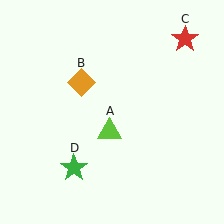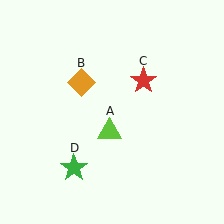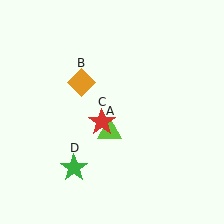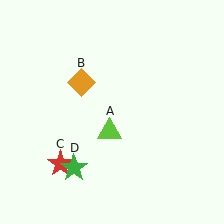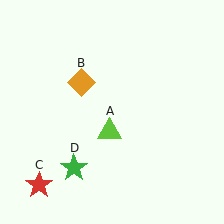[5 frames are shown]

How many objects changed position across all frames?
1 object changed position: red star (object C).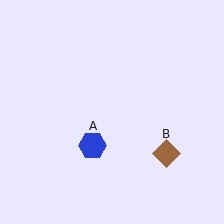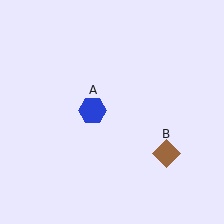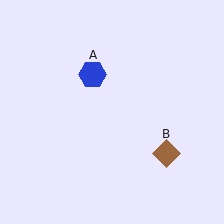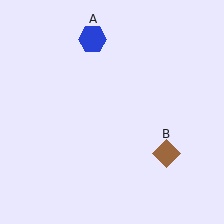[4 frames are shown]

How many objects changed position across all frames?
1 object changed position: blue hexagon (object A).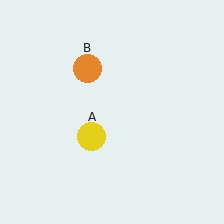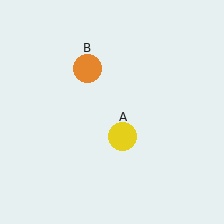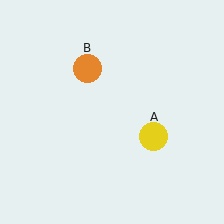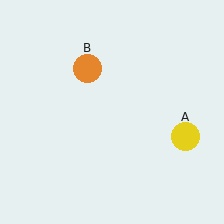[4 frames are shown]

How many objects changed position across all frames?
1 object changed position: yellow circle (object A).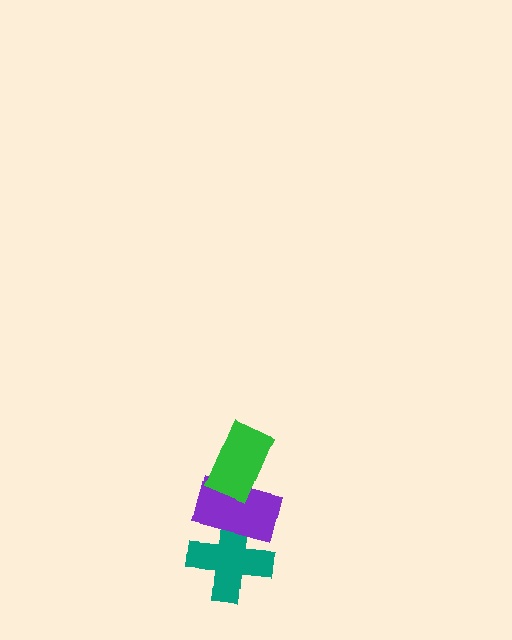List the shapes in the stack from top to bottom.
From top to bottom: the green rectangle, the purple rectangle, the teal cross.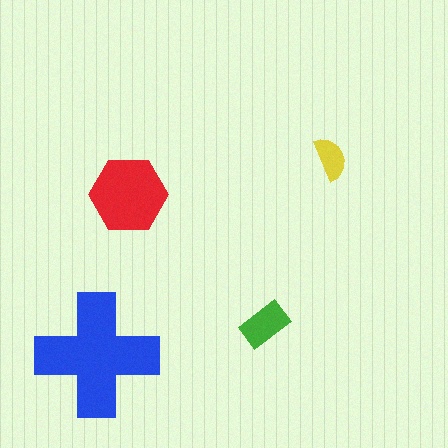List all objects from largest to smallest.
The blue cross, the red hexagon, the green rectangle, the yellow semicircle.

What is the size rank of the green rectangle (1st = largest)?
3rd.